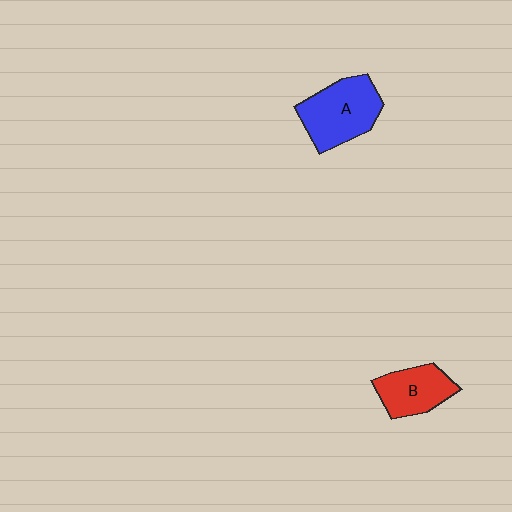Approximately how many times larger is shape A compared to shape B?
Approximately 1.4 times.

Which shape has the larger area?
Shape A (blue).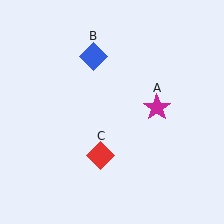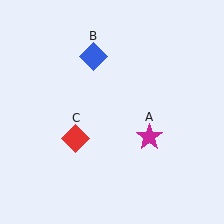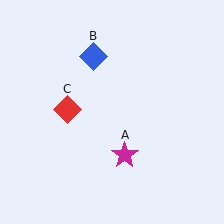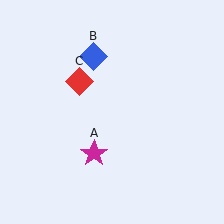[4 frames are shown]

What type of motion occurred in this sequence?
The magenta star (object A), red diamond (object C) rotated clockwise around the center of the scene.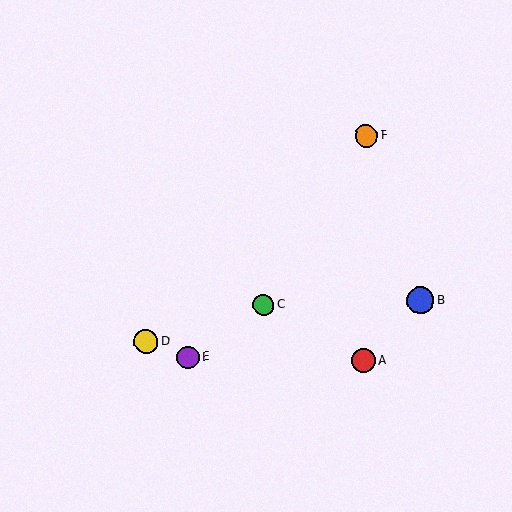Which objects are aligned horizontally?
Objects B, C are aligned horizontally.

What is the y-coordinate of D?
Object D is at y≈342.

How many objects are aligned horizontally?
2 objects (B, C) are aligned horizontally.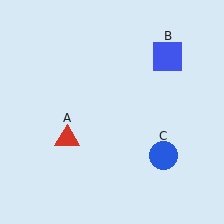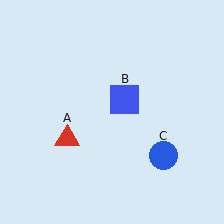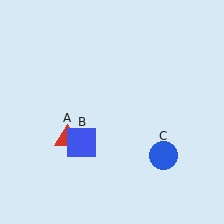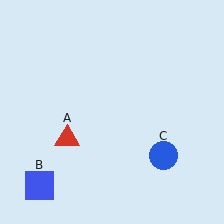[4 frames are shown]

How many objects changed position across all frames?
1 object changed position: blue square (object B).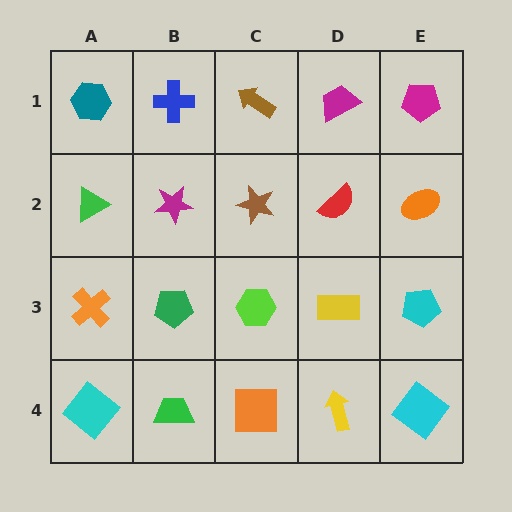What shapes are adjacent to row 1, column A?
A green triangle (row 2, column A), a blue cross (row 1, column B).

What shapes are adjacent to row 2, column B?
A blue cross (row 1, column B), a green pentagon (row 3, column B), a green triangle (row 2, column A), a brown star (row 2, column C).